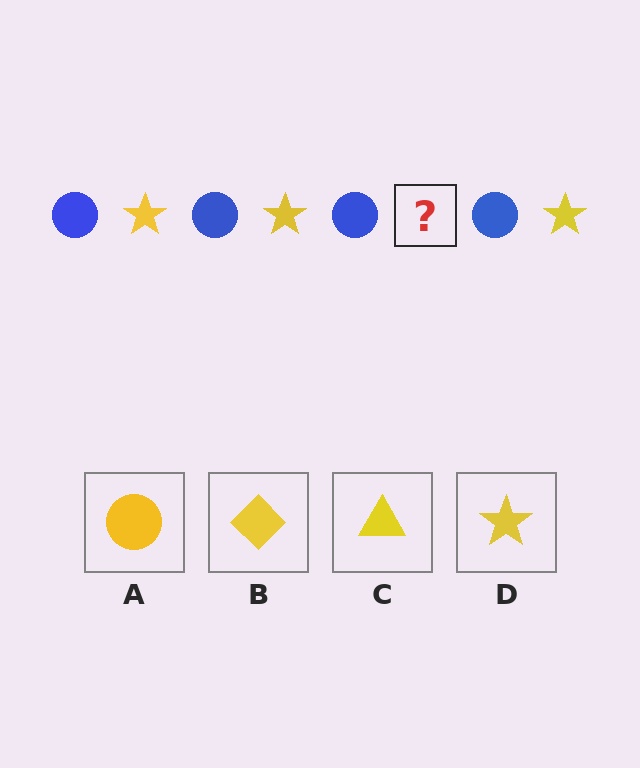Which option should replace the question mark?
Option D.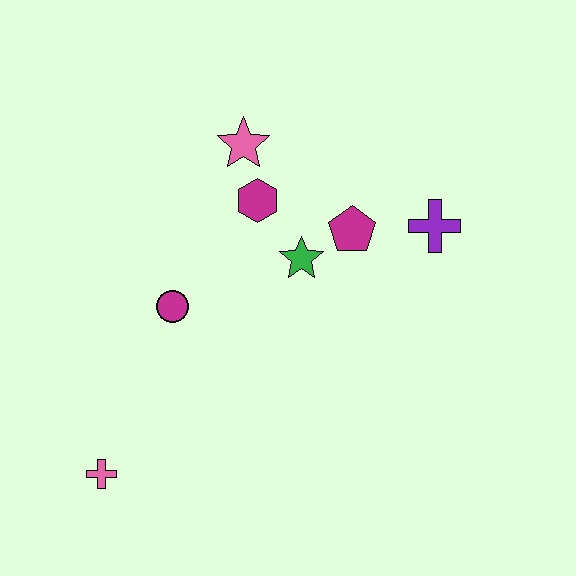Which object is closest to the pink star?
The magenta hexagon is closest to the pink star.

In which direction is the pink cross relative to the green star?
The pink cross is below the green star.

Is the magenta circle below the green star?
Yes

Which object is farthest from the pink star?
The pink cross is farthest from the pink star.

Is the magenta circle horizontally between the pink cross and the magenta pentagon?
Yes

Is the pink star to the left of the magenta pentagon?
Yes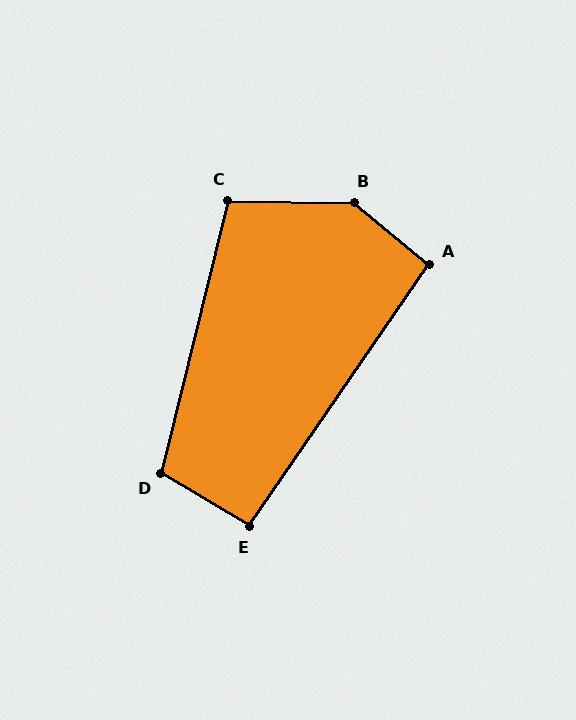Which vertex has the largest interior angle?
B, at approximately 142 degrees.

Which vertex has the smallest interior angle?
E, at approximately 94 degrees.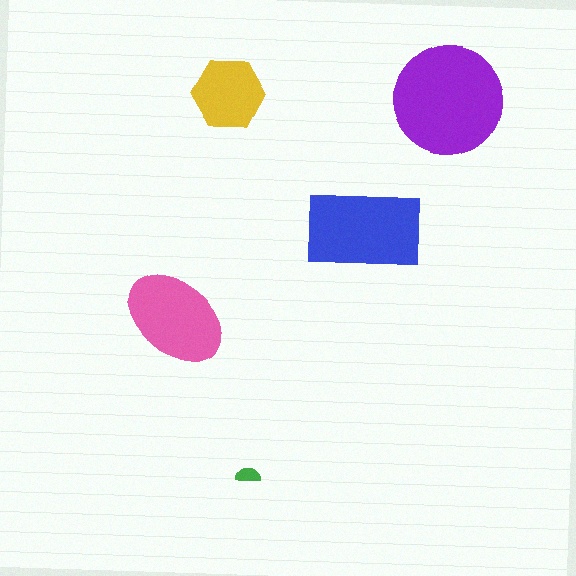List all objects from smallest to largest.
The green semicircle, the yellow hexagon, the pink ellipse, the blue rectangle, the purple circle.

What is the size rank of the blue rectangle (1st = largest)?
2nd.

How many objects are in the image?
There are 5 objects in the image.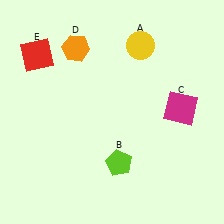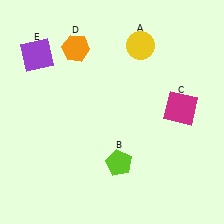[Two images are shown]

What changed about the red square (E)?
In Image 1, E is red. In Image 2, it changed to purple.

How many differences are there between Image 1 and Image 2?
There is 1 difference between the two images.